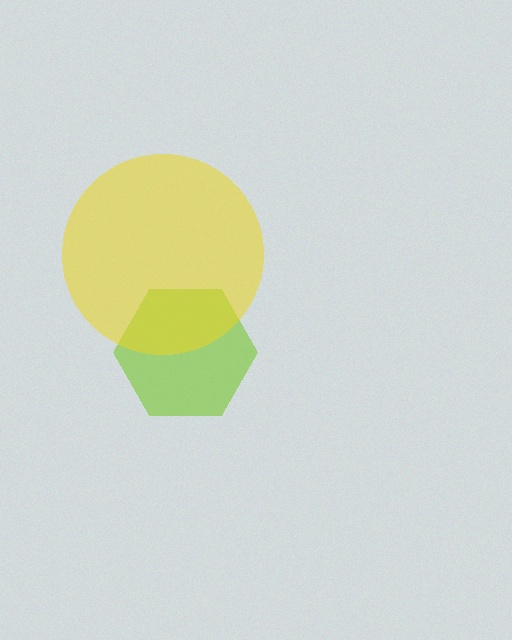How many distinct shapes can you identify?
There are 2 distinct shapes: a lime hexagon, a yellow circle.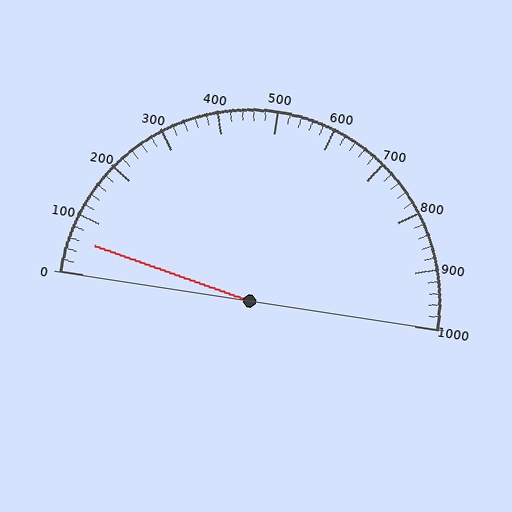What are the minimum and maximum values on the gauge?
The gauge ranges from 0 to 1000.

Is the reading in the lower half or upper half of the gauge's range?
The reading is in the lower half of the range (0 to 1000).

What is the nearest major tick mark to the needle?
The nearest major tick mark is 100.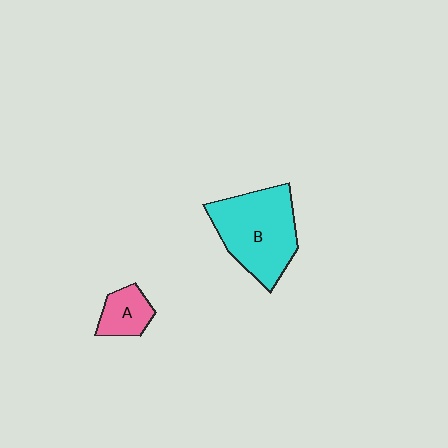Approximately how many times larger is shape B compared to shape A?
Approximately 2.8 times.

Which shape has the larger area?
Shape B (cyan).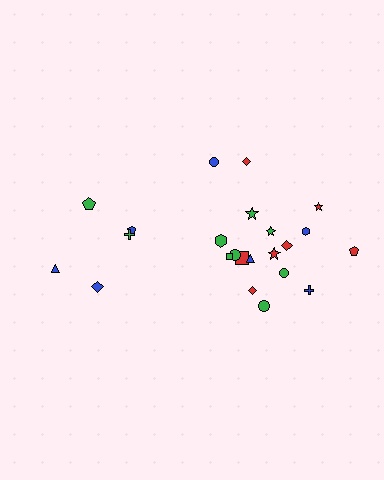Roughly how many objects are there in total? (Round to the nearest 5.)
Roughly 25 objects in total.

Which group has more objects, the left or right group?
The right group.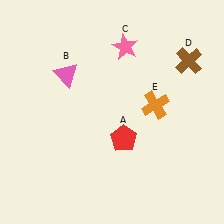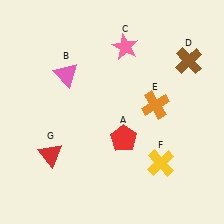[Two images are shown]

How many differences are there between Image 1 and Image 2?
There are 2 differences between the two images.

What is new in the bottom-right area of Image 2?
A yellow cross (F) was added in the bottom-right area of Image 2.